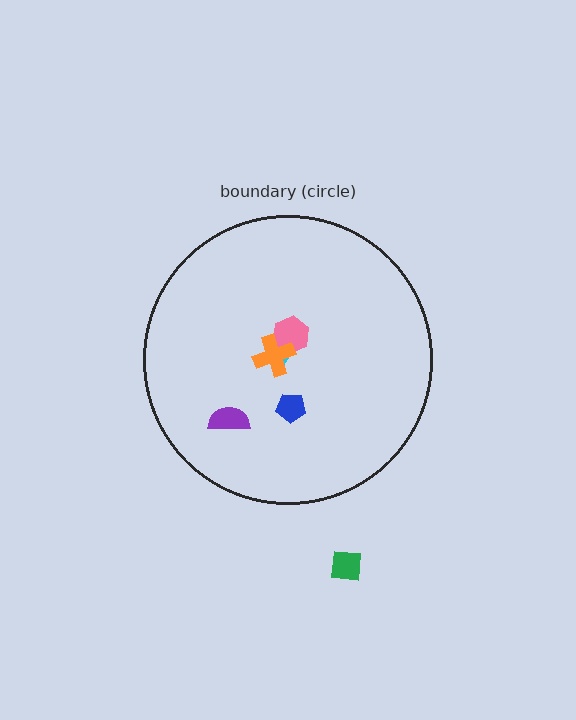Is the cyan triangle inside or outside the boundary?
Inside.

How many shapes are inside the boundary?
5 inside, 1 outside.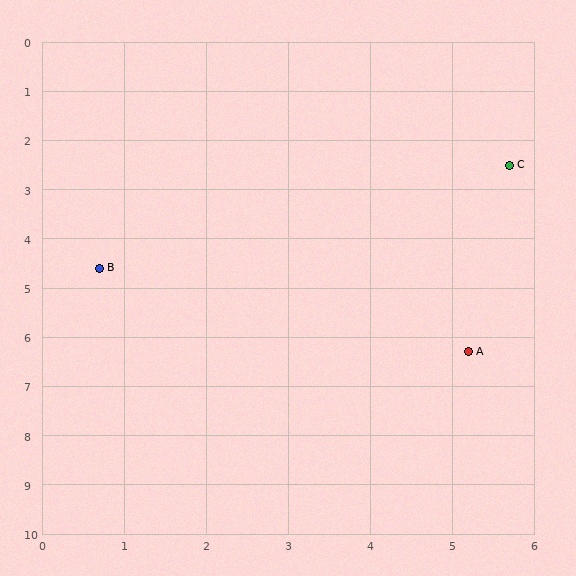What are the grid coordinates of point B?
Point B is at approximately (0.7, 4.6).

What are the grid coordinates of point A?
Point A is at approximately (5.2, 6.3).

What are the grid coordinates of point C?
Point C is at approximately (5.7, 2.5).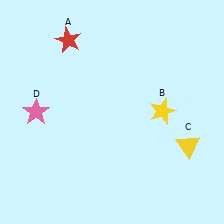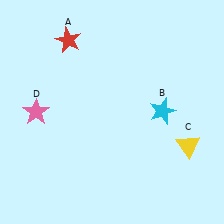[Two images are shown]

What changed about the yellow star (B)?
In Image 1, B is yellow. In Image 2, it changed to cyan.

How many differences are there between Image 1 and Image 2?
There is 1 difference between the two images.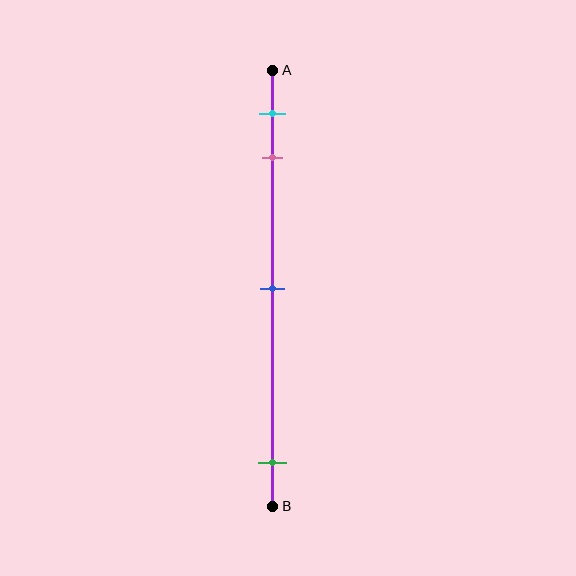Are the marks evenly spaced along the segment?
No, the marks are not evenly spaced.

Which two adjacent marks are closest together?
The cyan and pink marks are the closest adjacent pair.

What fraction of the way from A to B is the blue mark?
The blue mark is approximately 50% (0.5) of the way from A to B.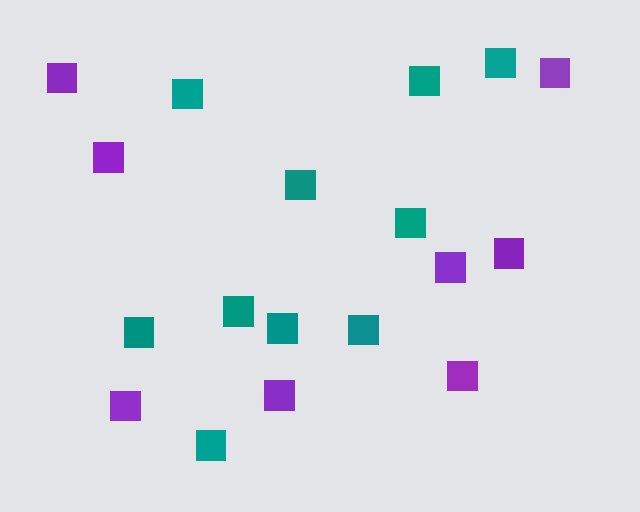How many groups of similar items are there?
There are 2 groups: one group of teal squares (10) and one group of purple squares (8).